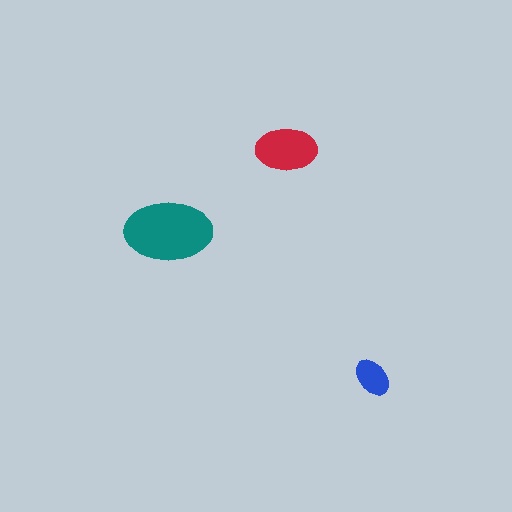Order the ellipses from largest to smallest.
the teal one, the red one, the blue one.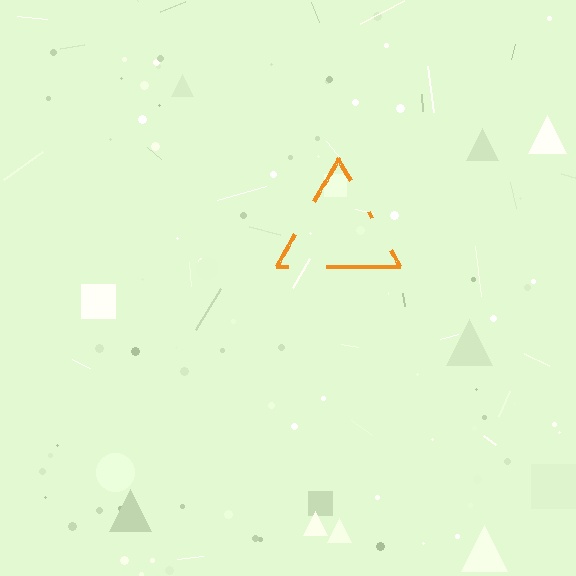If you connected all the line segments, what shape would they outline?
They would outline a triangle.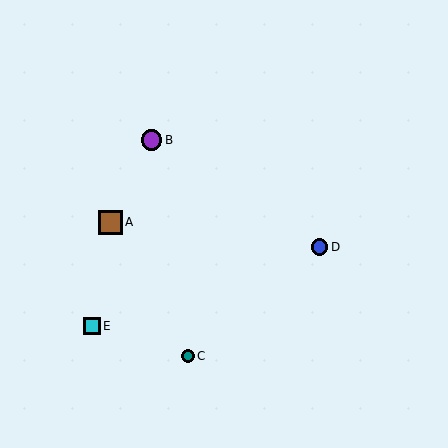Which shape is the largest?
The brown square (labeled A) is the largest.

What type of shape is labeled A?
Shape A is a brown square.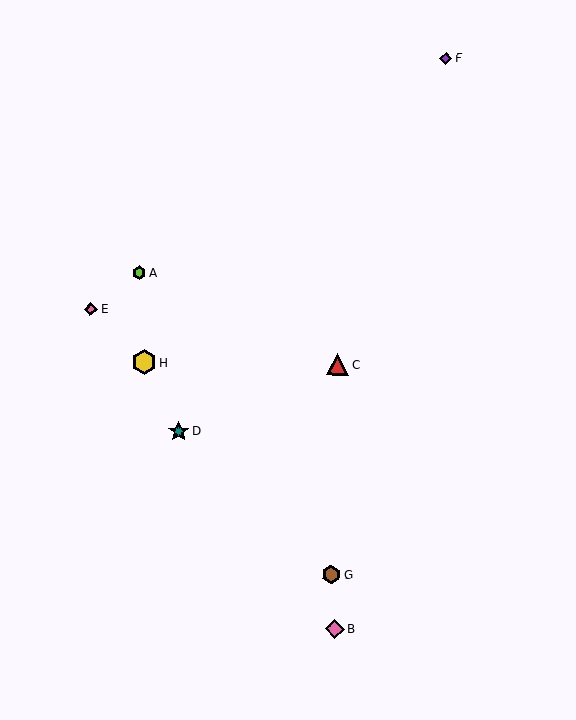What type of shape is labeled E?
Shape E is a pink diamond.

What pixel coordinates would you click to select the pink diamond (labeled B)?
Click at (335, 629) to select the pink diamond B.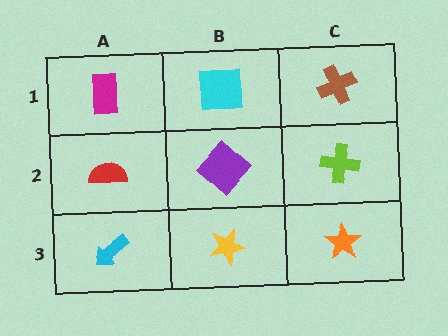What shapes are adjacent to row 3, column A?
A red semicircle (row 2, column A), a yellow star (row 3, column B).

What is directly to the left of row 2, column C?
A purple diamond.